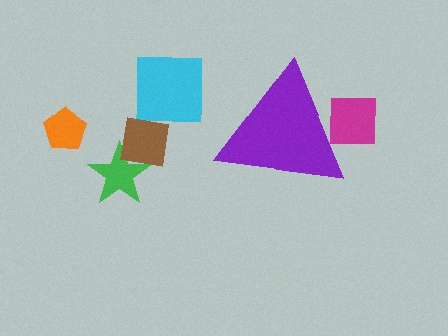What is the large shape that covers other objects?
A purple triangle.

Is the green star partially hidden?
No, the green star is fully visible.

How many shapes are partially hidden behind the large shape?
1 shape is partially hidden.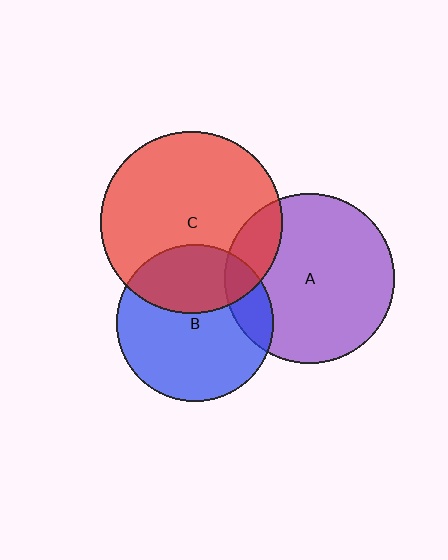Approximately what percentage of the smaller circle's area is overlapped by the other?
Approximately 15%.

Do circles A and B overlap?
Yes.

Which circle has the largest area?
Circle C (red).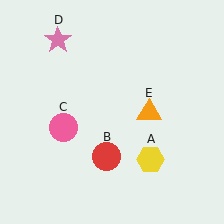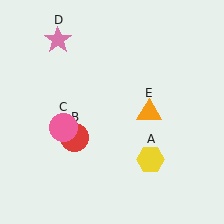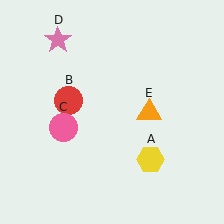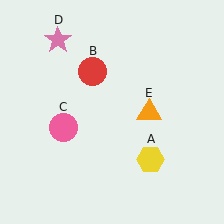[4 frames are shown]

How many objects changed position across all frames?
1 object changed position: red circle (object B).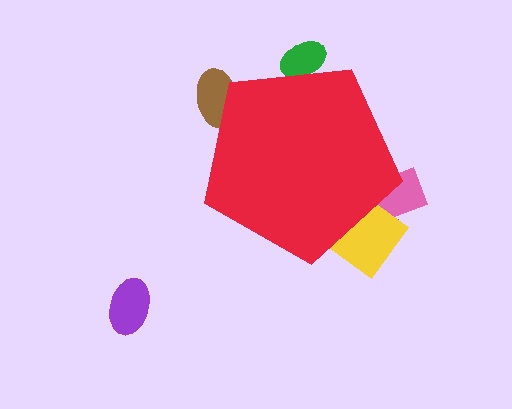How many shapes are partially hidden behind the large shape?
5 shapes are partially hidden.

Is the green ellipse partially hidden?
Yes, the green ellipse is partially hidden behind the red pentagon.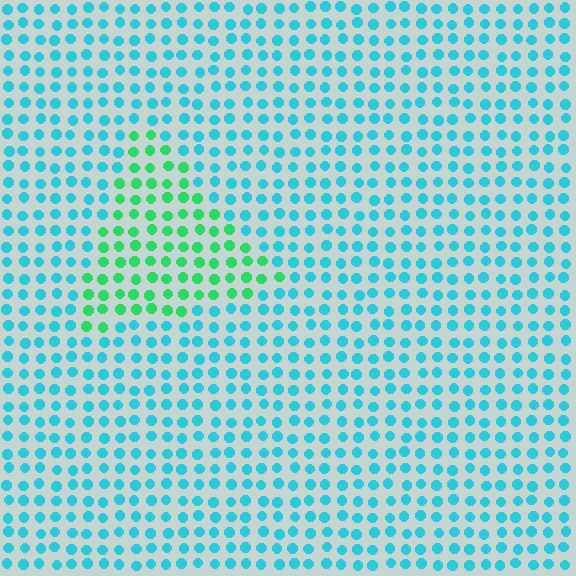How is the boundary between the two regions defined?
The boundary is defined purely by a slight shift in hue (about 47 degrees). Spacing, size, and orientation are identical on both sides.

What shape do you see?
I see a triangle.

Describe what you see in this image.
The image is filled with small cyan elements in a uniform arrangement. A triangle-shaped region is visible where the elements are tinted to a slightly different hue, forming a subtle color boundary.